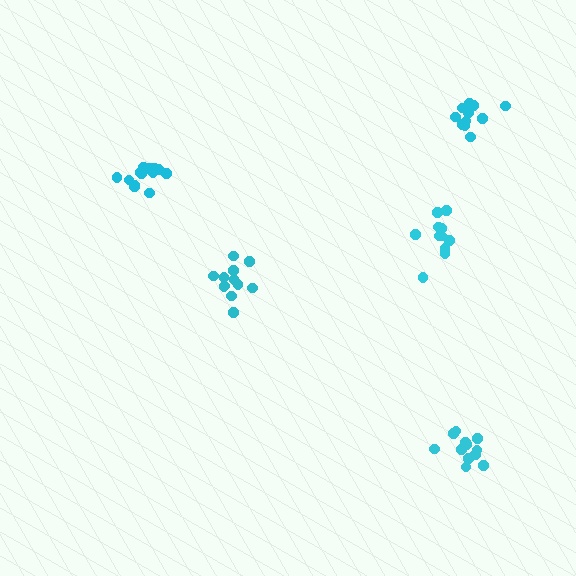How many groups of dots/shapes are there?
There are 5 groups.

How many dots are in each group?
Group 1: 12 dots, Group 2: 13 dots, Group 3: 11 dots, Group 4: 11 dots, Group 5: 12 dots (59 total).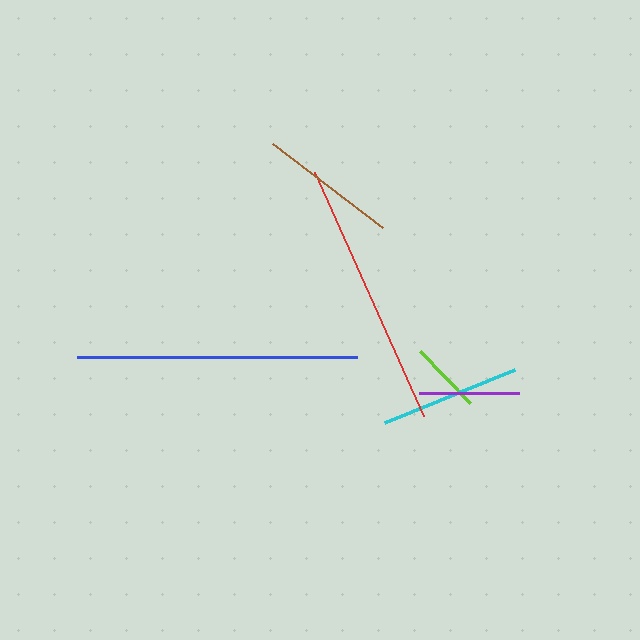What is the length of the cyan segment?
The cyan segment is approximately 141 pixels long.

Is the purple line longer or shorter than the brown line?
The brown line is longer than the purple line.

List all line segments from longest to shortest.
From longest to shortest: blue, red, cyan, brown, purple, lime.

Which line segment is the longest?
The blue line is the longest at approximately 280 pixels.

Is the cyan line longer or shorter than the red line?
The red line is longer than the cyan line.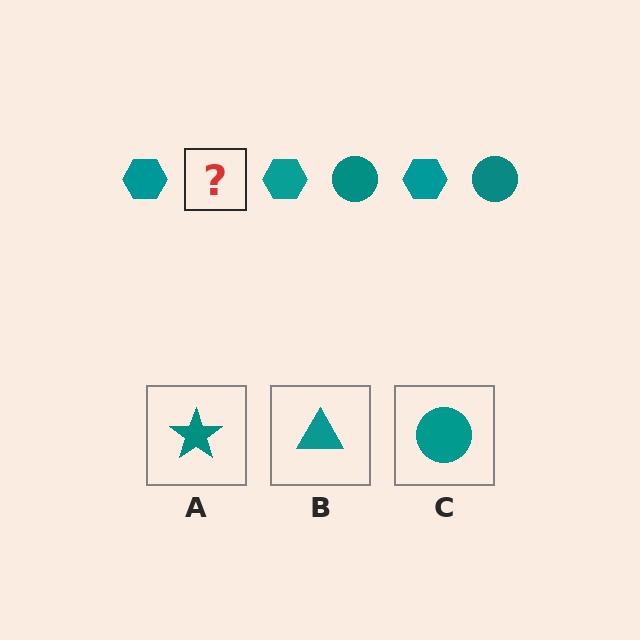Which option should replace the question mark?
Option C.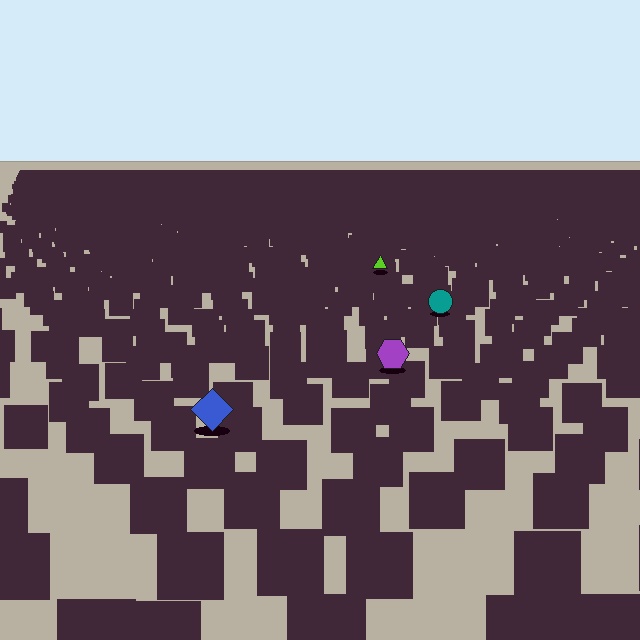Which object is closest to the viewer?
The blue diamond is closest. The texture marks near it are larger and more spread out.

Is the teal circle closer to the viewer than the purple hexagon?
No. The purple hexagon is closer — you can tell from the texture gradient: the ground texture is coarser near it.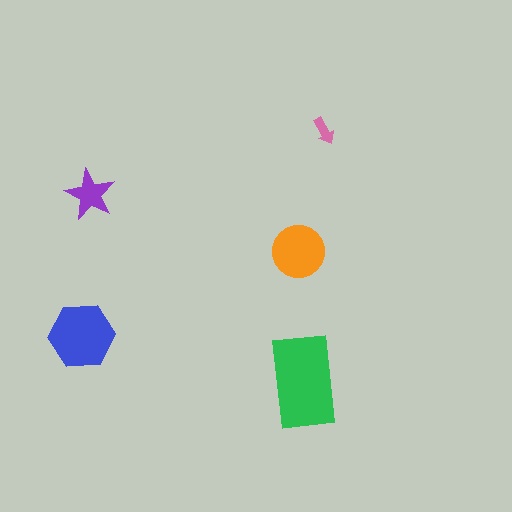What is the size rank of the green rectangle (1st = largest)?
1st.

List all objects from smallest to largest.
The pink arrow, the purple star, the orange circle, the blue hexagon, the green rectangle.